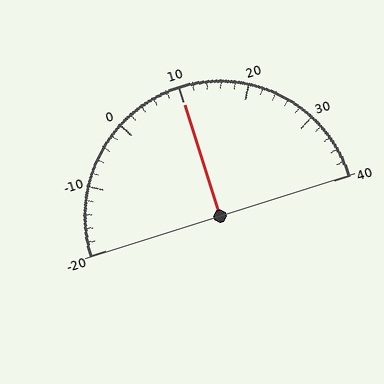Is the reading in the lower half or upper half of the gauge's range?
The reading is in the upper half of the range (-20 to 40).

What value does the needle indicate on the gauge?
The needle indicates approximately 10.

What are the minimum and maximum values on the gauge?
The gauge ranges from -20 to 40.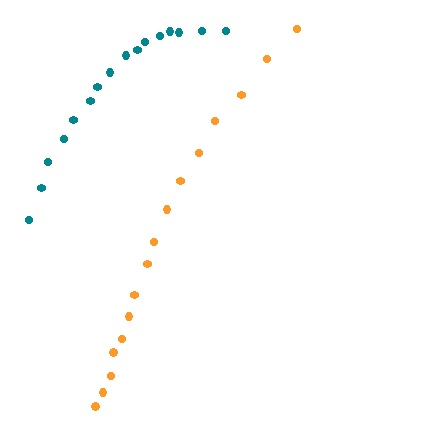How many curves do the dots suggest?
There are 2 distinct paths.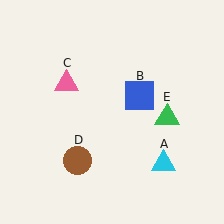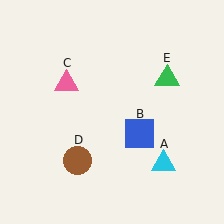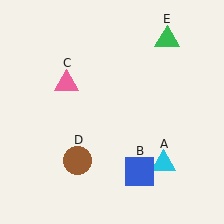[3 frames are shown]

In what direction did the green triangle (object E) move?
The green triangle (object E) moved up.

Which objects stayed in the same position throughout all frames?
Cyan triangle (object A) and pink triangle (object C) and brown circle (object D) remained stationary.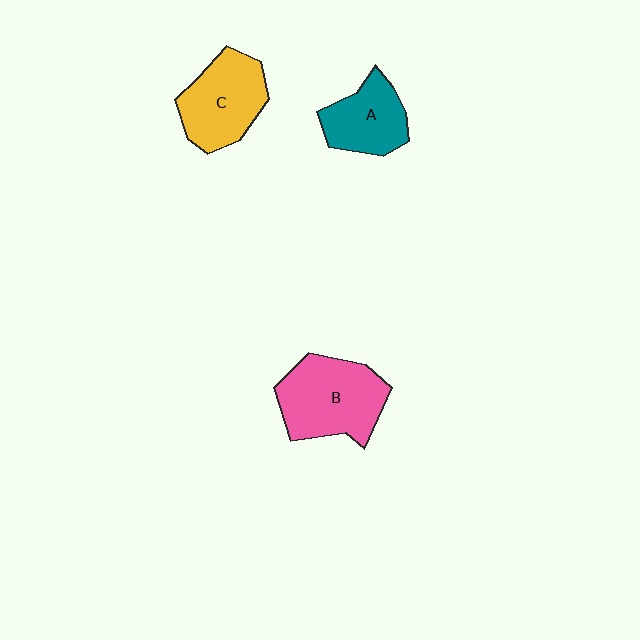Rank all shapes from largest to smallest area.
From largest to smallest: B (pink), C (yellow), A (teal).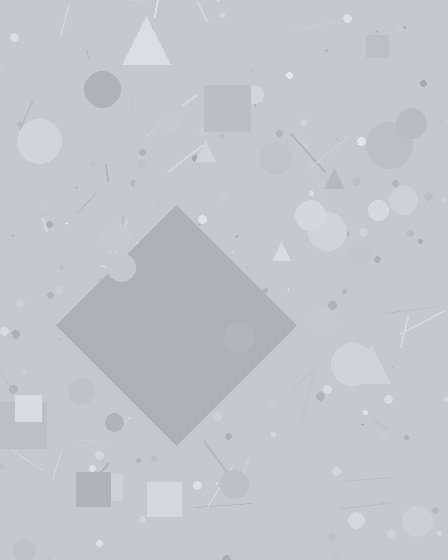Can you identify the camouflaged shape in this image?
The camouflaged shape is a diamond.